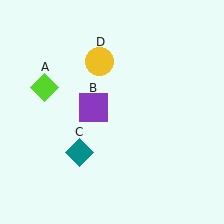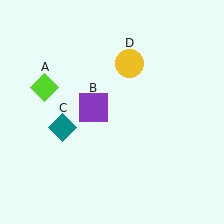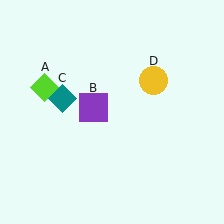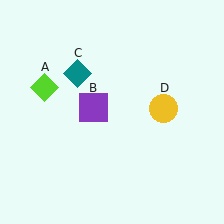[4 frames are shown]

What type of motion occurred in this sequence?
The teal diamond (object C), yellow circle (object D) rotated clockwise around the center of the scene.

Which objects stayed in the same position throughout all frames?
Lime diamond (object A) and purple square (object B) remained stationary.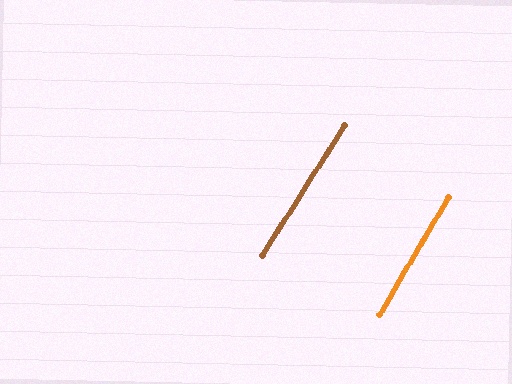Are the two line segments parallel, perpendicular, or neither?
Parallel — their directions differ by only 2.0°.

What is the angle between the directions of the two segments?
Approximately 2 degrees.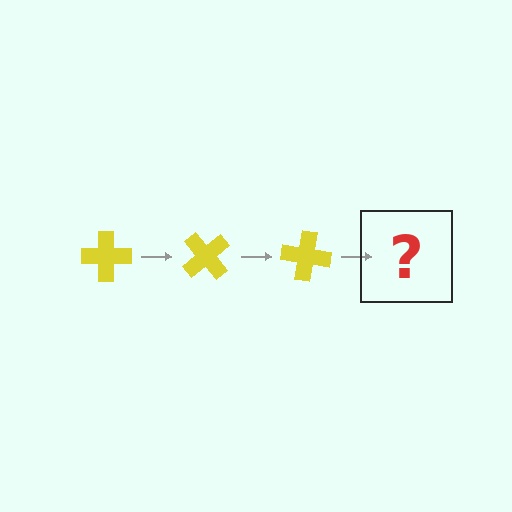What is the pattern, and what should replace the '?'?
The pattern is that the cross rotates 50 degrees each step. The '?' should be a yellow cross rotated 150 degrees.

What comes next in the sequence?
The next element should be a yellow cross rotated 150 degrees.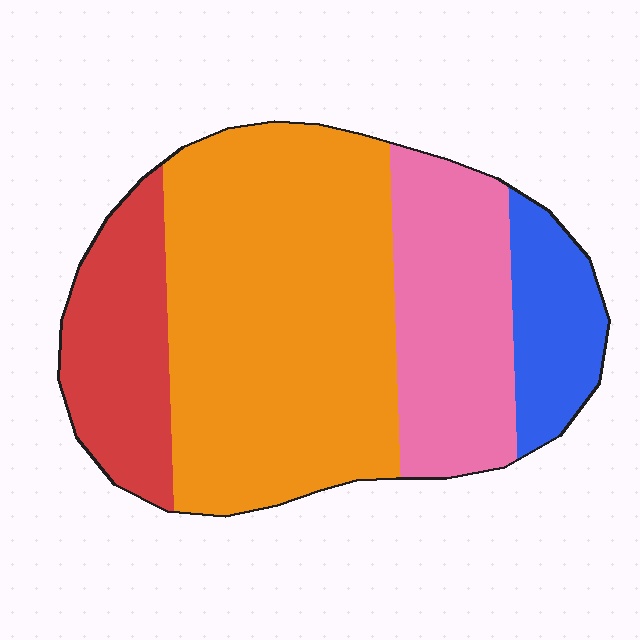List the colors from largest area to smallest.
From largest to smallest: orange, pink, red, blue.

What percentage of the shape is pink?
Pink covers 22% of the shape.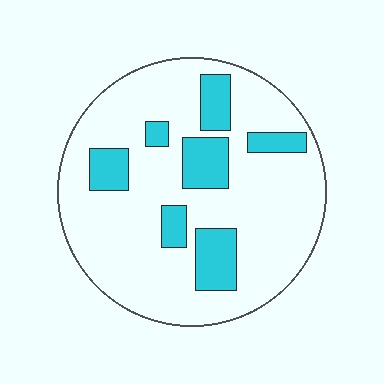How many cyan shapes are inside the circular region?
7.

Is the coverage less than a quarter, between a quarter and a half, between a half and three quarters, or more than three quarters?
Less than a quarter.